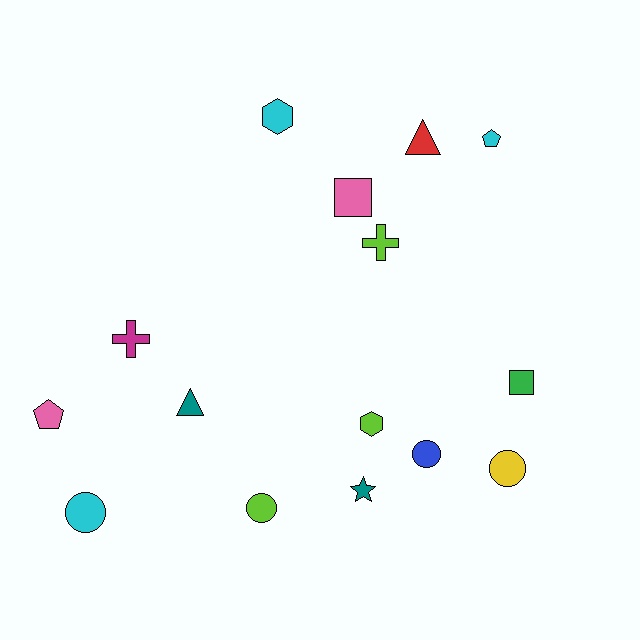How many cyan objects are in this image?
There are 3 cyan objects.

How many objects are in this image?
There are 15 objects.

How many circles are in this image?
There are 4 circles.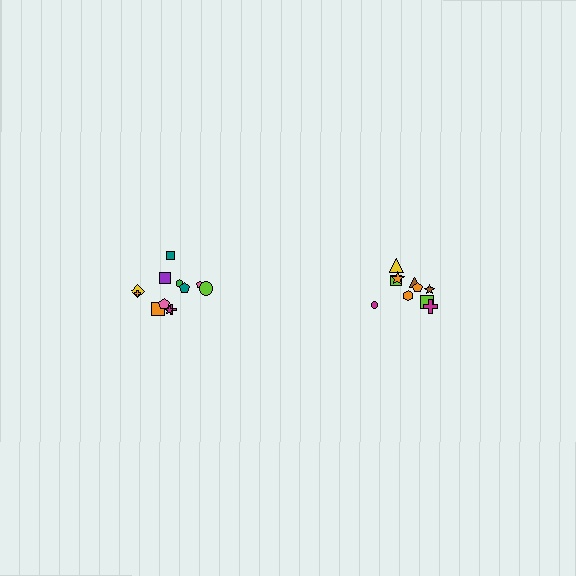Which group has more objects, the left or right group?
The left group.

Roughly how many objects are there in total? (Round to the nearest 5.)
Roughly 20 objects in total.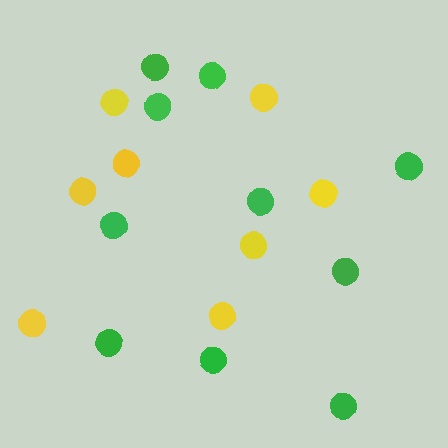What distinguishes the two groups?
There are 2 groups: one group of green circles (10) and one group of yellow circles (8).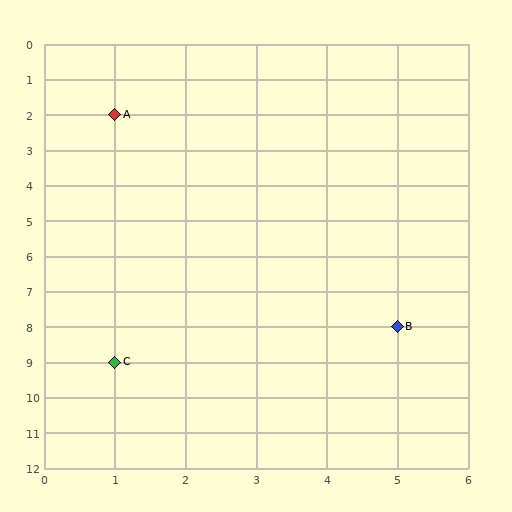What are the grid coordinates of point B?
Point B is at grid coordinates (5, 8).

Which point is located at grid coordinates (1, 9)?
Point C is at (1, 9).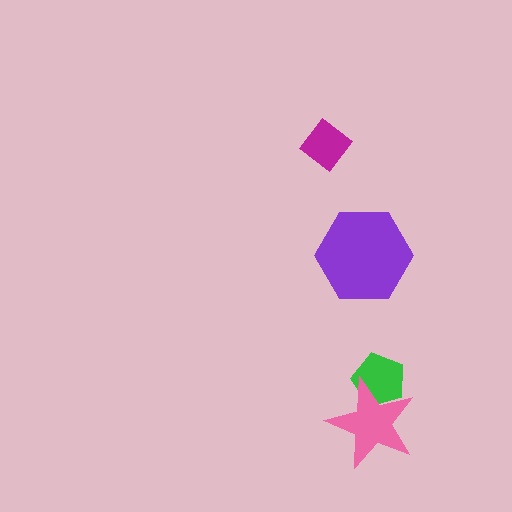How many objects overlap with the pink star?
1 object overlaps with the pink star.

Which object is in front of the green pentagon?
The pink star is in front of the green pentagon.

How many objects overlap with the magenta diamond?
0 objects overlap with the magenta diamond.